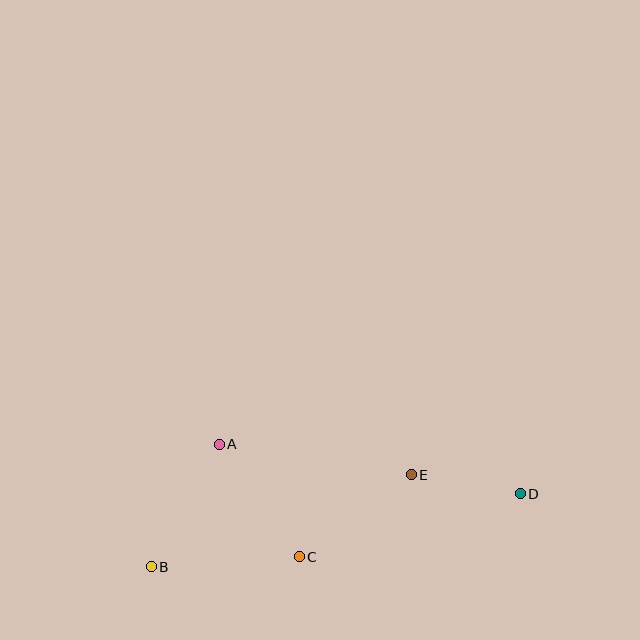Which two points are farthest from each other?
Points B and D are farthest from each other.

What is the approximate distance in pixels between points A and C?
The distance between A and C is approximately 138 pixels.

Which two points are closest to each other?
Points D and E are closest to each other.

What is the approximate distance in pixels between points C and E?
The distance between C and E is approximately 139 pixels.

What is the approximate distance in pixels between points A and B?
The distance between A and B is approximately 140 pixels.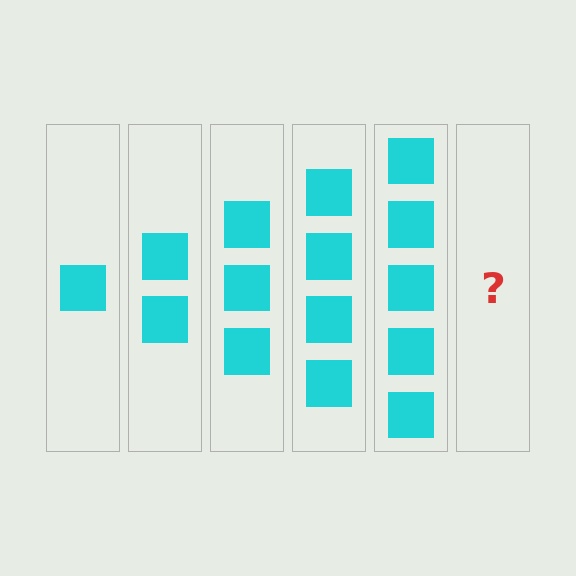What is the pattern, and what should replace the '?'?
The pattern is that each step adds one more square. The '?' should be 6 squares.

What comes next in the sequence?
The next element should be 6 squares.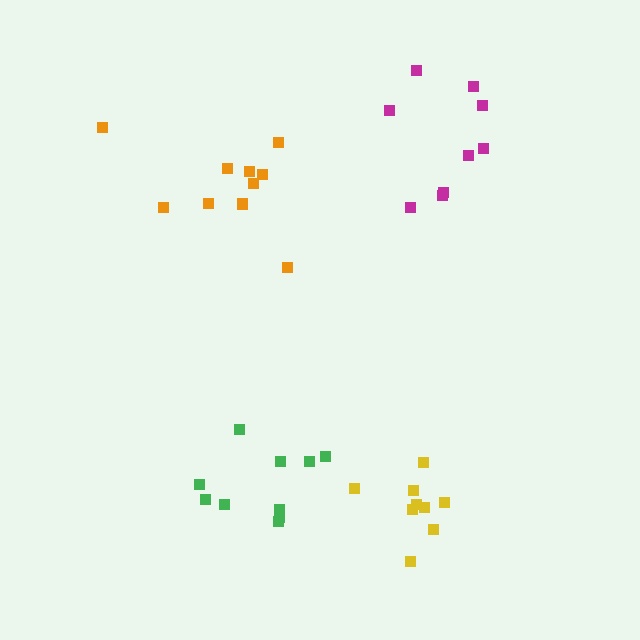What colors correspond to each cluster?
The clusters are colored: orange, green, yellow, magenta.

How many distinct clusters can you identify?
There are 4 distinct clusters.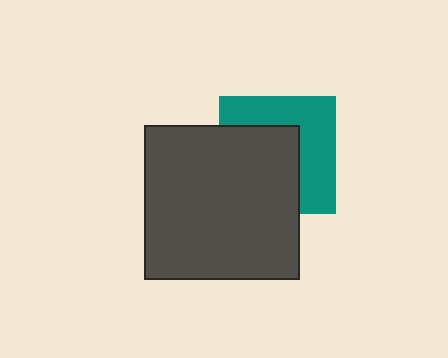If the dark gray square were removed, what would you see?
You would see the complete teal square.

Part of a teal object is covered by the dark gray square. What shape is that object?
It is a square.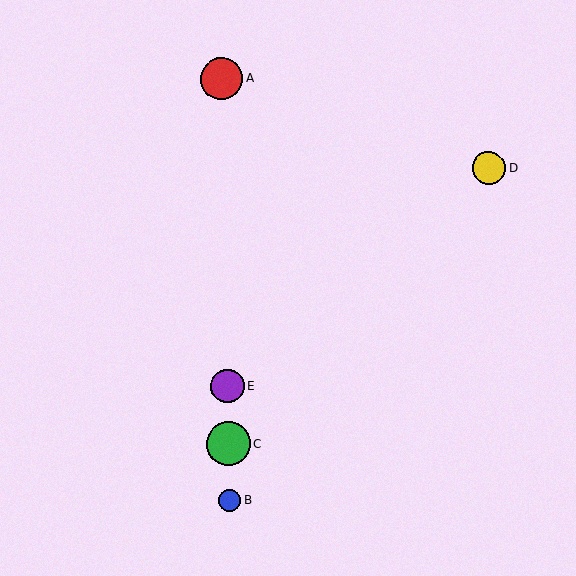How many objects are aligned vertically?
4 objects (A, B, C, E) are aligned vertically.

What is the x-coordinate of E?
Object E is at x≈227.